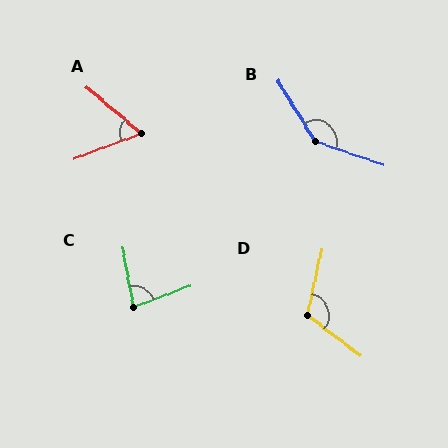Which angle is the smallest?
A, at approximately 61 degrees.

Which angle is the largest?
B, at approximately 141 degrees.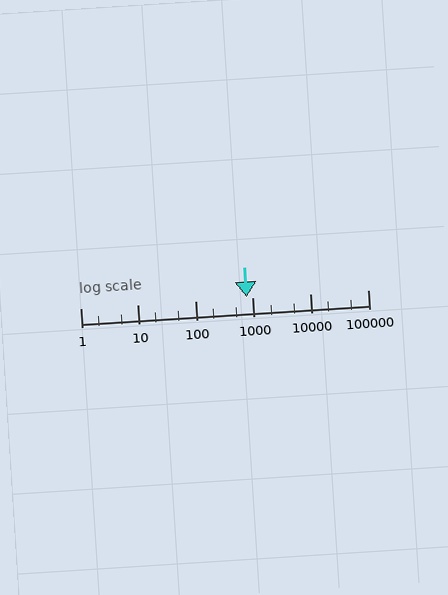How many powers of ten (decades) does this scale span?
The scale spans 5 decades, from 1 to 100000.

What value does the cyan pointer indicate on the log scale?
The pointer indicates approximately 790.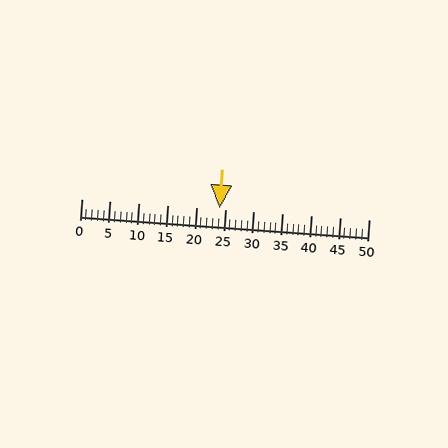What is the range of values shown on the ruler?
The ruler shows values from 0 to 50.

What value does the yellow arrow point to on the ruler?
The yellow arrow points to approximately 24.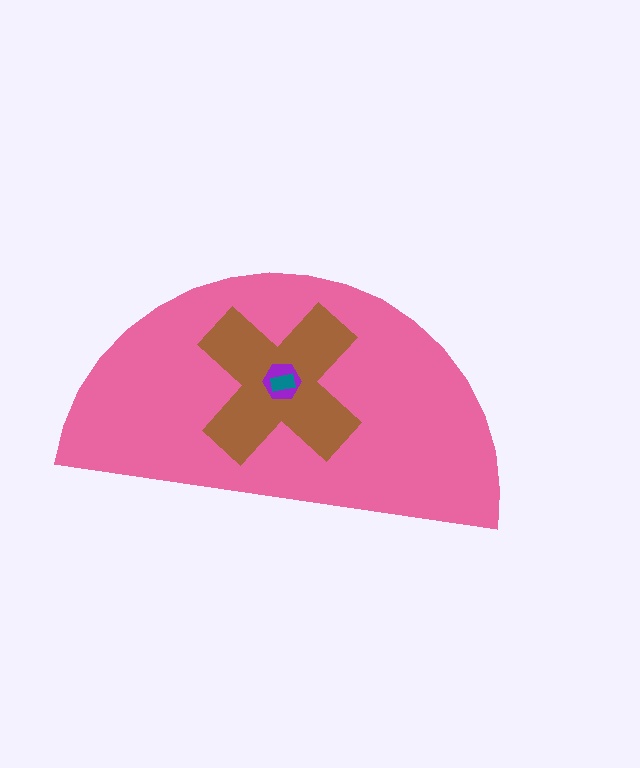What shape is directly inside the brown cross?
The purple hexagon.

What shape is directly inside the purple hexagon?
The teal rectangle.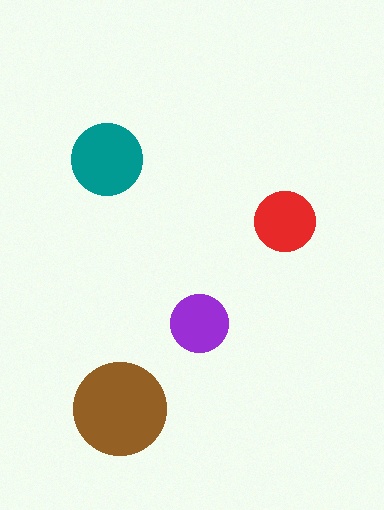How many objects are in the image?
There are 4 objects in the image.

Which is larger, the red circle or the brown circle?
The brown one.